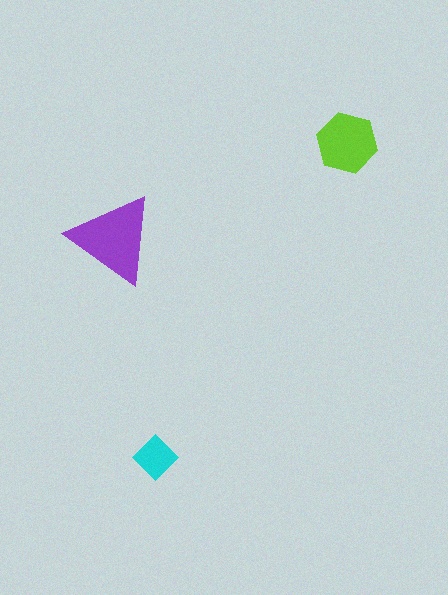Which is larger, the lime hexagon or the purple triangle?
The purple triangle.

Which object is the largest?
The purple triangle.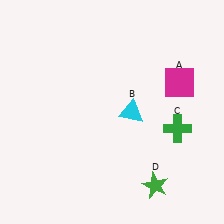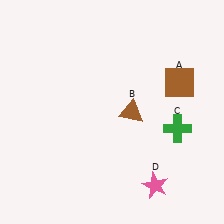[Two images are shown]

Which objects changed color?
A changed from magenta to brown. B changed from cyan to brown. D changed from green to pink.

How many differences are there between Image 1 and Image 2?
There are 3 differences between the two images.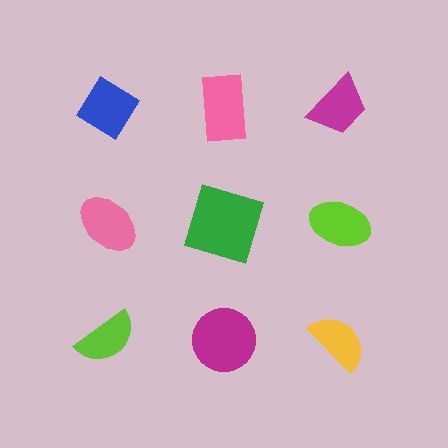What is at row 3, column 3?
A yellow semicircle.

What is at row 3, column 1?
A lime semicircle.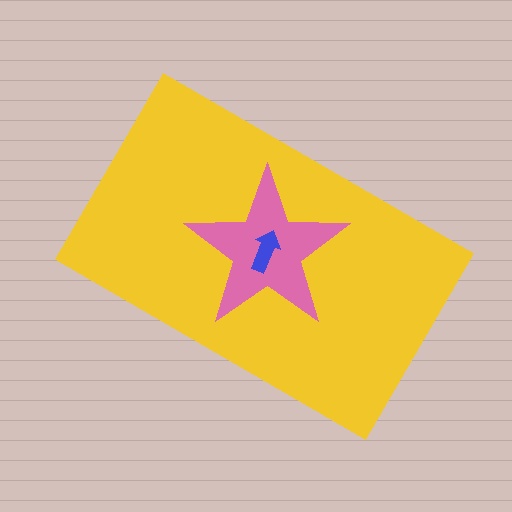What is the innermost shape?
The blue arrow.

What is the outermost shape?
The yellow rectangle.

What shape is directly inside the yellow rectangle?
The pink star.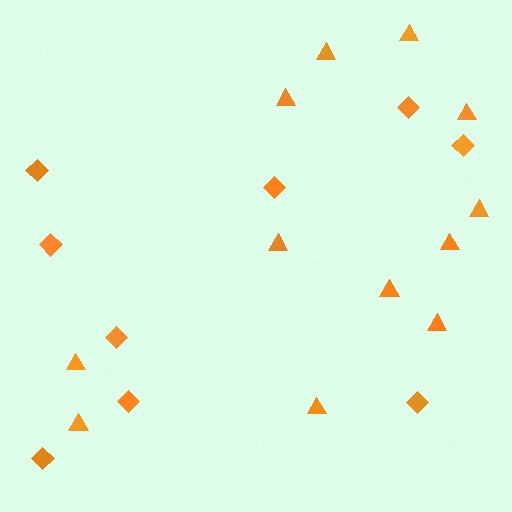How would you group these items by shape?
There are 2 groups: one group of diamonds (9) and one group of triangles (12).